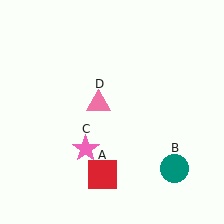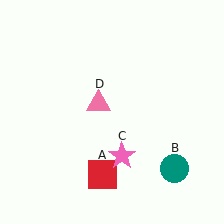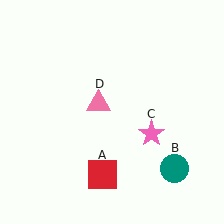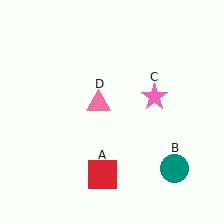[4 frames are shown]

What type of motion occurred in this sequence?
The pink star (object C) rotated counterclockwise around the center of the scene.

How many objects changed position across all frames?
1 object changed position: pink star (object C).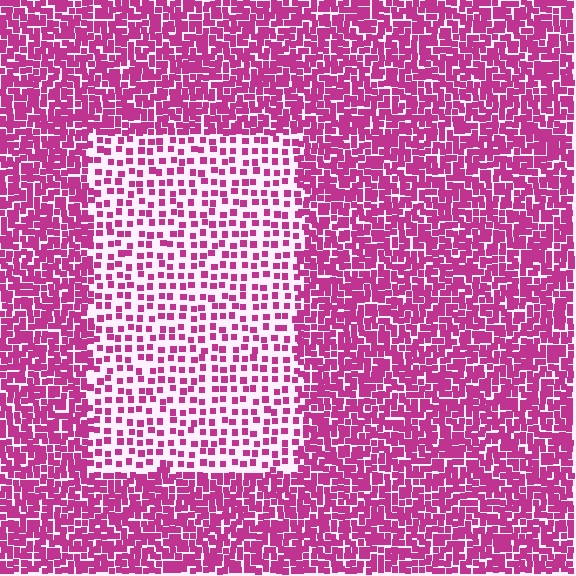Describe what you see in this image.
The image contains small magenta elements arranged at two different densities. A rectangle-shaped region is visible where the elements are less densely packed than the surrounding area.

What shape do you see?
I see a rectangle.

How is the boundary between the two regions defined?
The boundary is defined by a change in element density (approximately 2.4x ratio). All elements are the same color, size, and shape.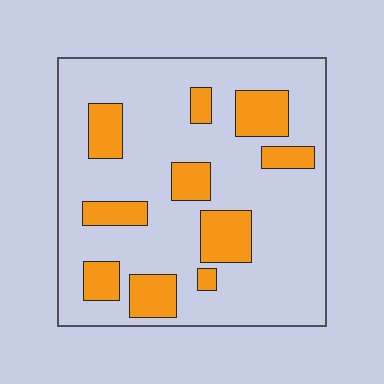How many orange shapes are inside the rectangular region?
10.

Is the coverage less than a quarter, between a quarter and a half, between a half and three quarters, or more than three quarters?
Less than a quarter.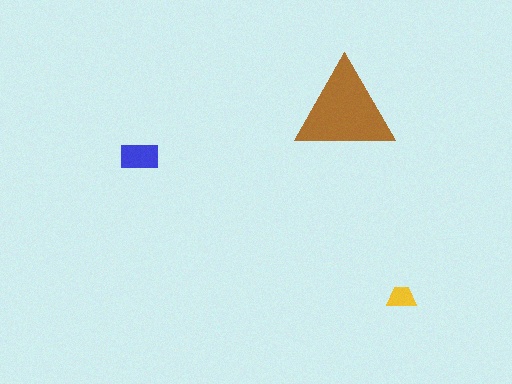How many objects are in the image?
There are 3 objects in the image.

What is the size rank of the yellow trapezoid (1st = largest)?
3rd.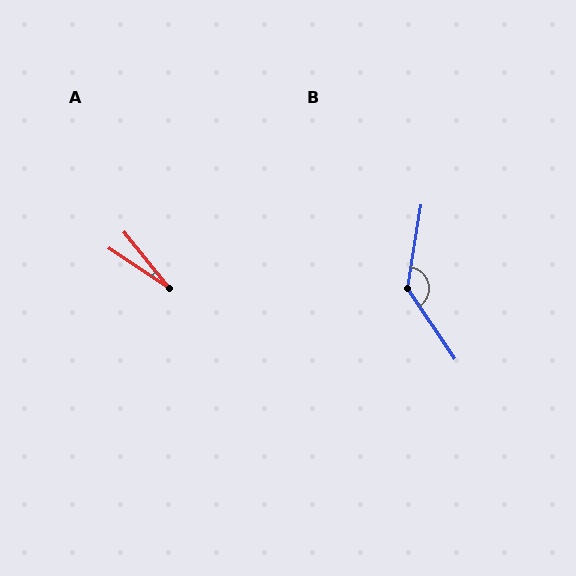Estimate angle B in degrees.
Approximately 137 degrees.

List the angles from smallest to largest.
A (18°), B (137°).